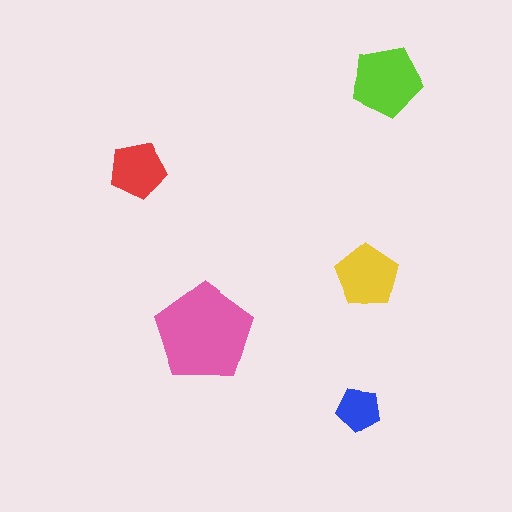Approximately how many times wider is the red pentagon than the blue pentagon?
About 1.5 times wider.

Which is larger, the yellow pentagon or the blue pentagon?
The yellow one.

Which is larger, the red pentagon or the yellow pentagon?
The yellow one.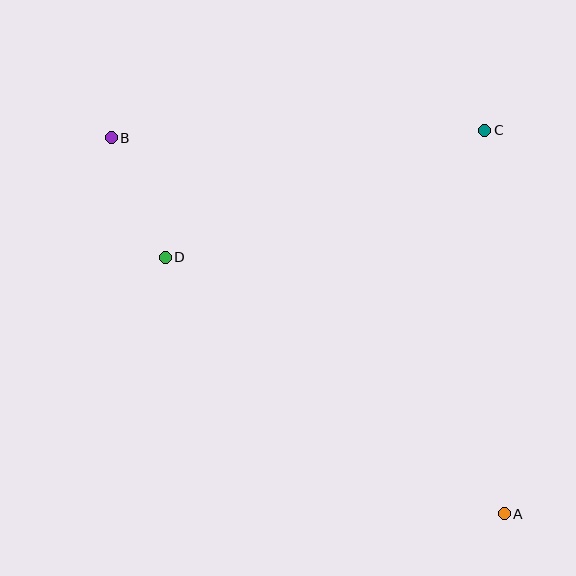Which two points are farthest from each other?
Points A and B are farthest from each other.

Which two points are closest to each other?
Points B and D are closest to each other.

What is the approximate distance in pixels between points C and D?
The distance between C and D is approximately 344 pixels.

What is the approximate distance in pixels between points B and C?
The distance between B and C is approximately 374 pixels.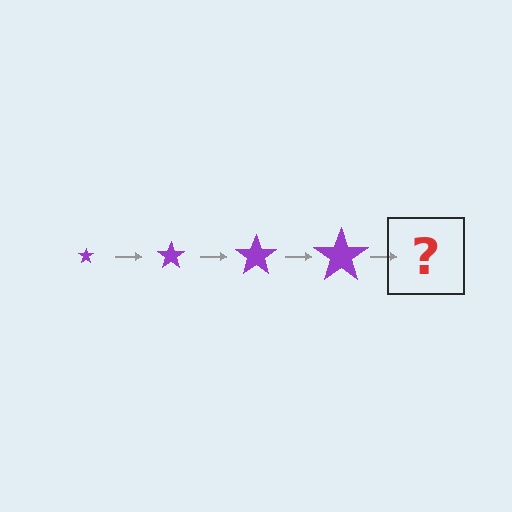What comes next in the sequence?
The next element should be a purple star, larger than the previous one.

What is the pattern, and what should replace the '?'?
The pattern is that the star gets progressively larger each step. The '?' should be a purple star, larger than the previous one.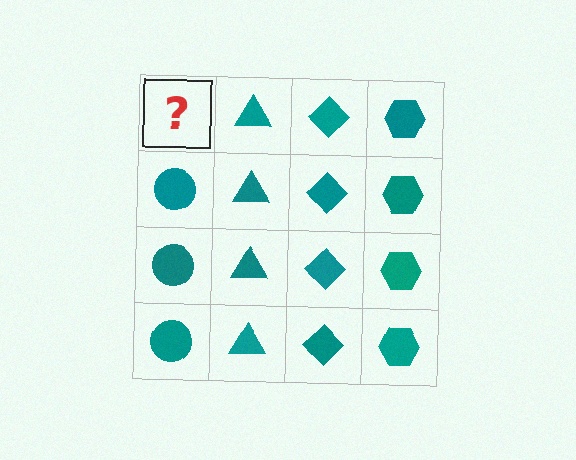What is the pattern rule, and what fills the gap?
The rule is that each column has a consistent shape. The gap should be filled with a teal circle.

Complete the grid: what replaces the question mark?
The question mark should be replaced with a teal circle.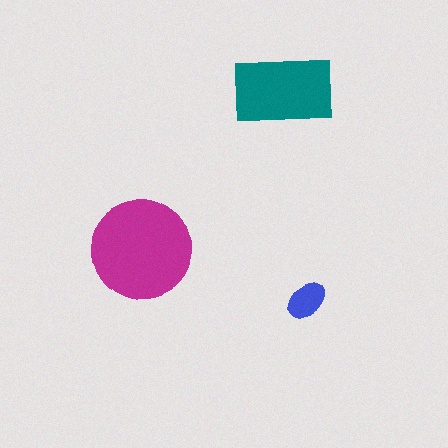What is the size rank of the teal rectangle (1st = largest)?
2nd.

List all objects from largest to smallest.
The magenta circle, the teal rectangle, the blue ellipse.